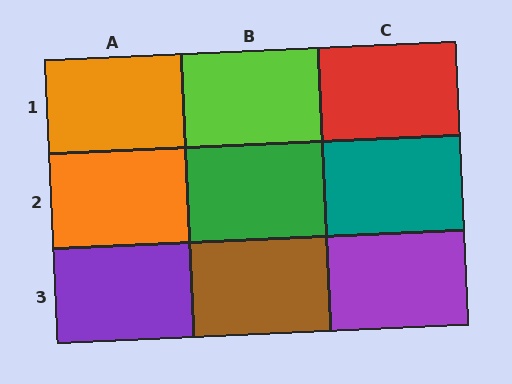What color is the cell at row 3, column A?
Purple.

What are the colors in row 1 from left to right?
Orange, lime, red.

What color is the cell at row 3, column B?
Brown.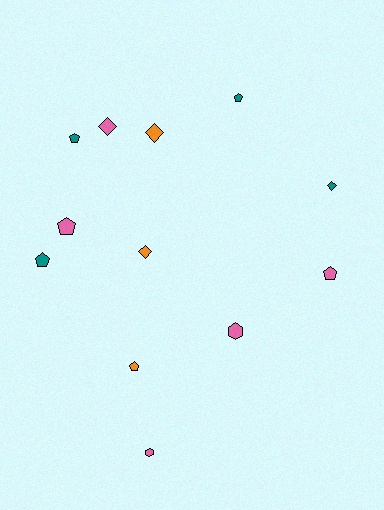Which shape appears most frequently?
Pentagon, with 6 objects.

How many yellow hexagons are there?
There are no yellow hexagons.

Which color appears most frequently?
Pink, with 5 objects.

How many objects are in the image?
There are 12 objects.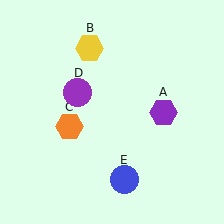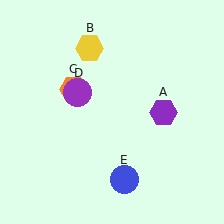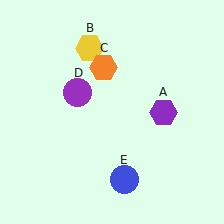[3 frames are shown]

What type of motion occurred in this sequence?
The orange hexagon (object C) rotated clockwise around the center of the scene.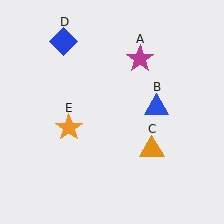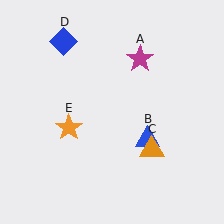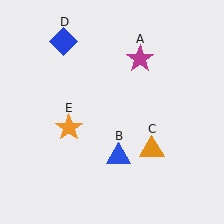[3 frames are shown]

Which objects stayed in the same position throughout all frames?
Magenta star (object A) and orange triangle (object C) and blue diamond (object D) and orange star (object E) remained stationary.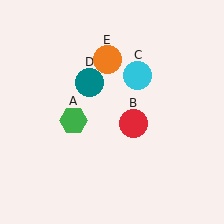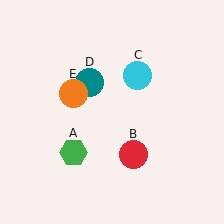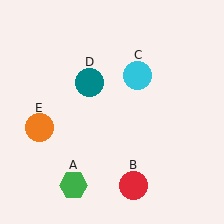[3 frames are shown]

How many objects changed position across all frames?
3 objects changed position: green hexagon (object A), red circle (object B), orange circle (object E).